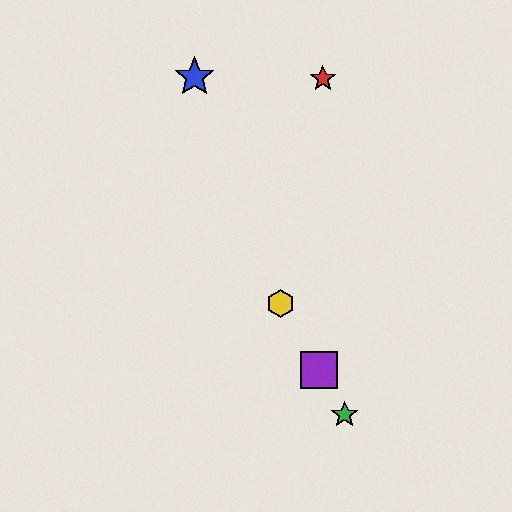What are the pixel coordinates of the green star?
The green star is at (345, 415).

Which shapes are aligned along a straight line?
The green star, the yellow hexagon, the purple square are aligned along a straight line.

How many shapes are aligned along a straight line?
3 shapes (the green star, the yellow hexagon, the purple square) are aligned along a straight line.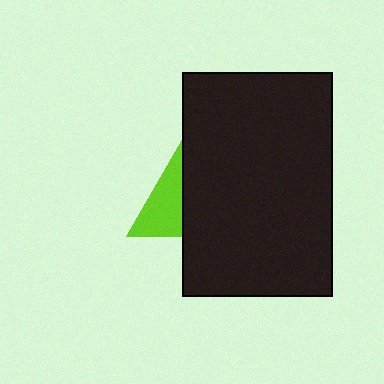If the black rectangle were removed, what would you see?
You would see the complete lime triangle.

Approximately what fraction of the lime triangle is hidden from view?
Roughly 58% of the lime triangle is hidden behind the black rectangle.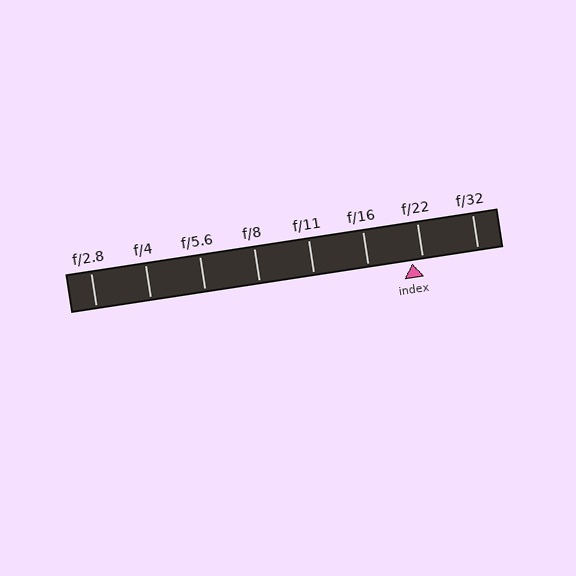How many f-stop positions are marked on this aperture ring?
There are 8 f-stop positions marked.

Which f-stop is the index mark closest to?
The index mark is closest to f/22.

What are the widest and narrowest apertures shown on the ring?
The widest aperture shown is f/2.8 and the narrowest is f/32.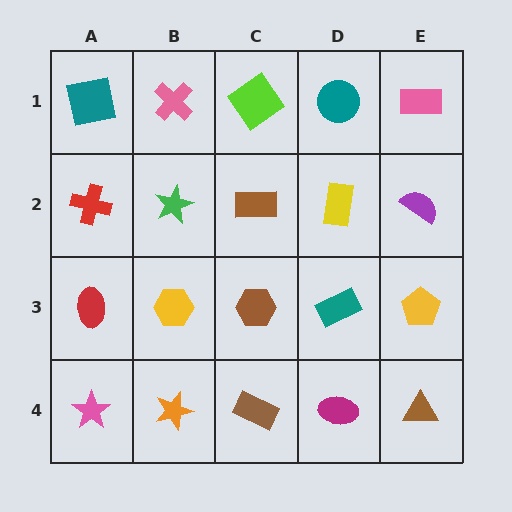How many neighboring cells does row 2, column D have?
4.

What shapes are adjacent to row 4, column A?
A red ellipse (row 3, column A), an orange star (row 4, column B).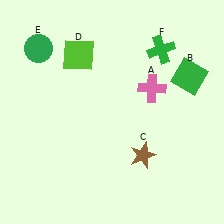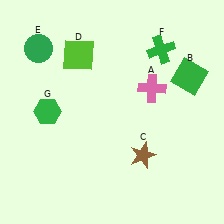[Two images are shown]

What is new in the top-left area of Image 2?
A green hexagon (G) was added in the top-left area of Image 2.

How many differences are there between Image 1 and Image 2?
There is 1 difference between the two images.